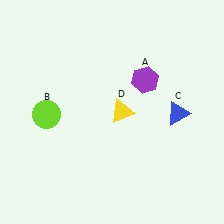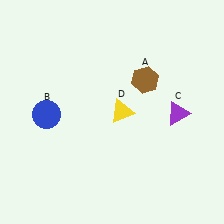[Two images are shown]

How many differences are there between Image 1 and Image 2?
There are 3 differences between the two images.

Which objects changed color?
A changed from purple to brown. B changed from lime to blue. C changed from blue to purple.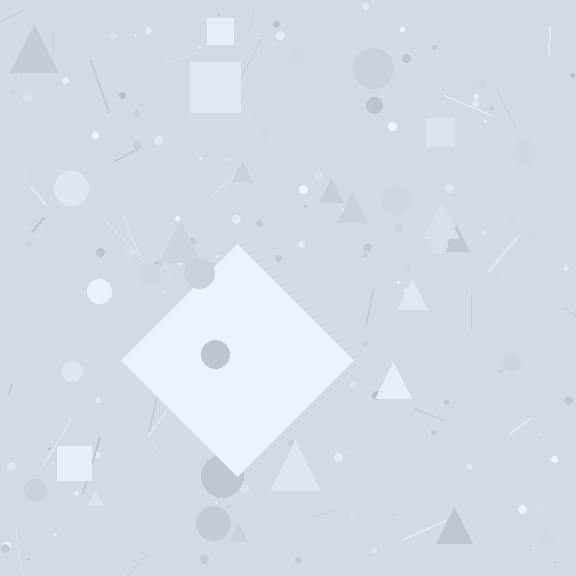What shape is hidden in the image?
A diamond is hidden in the image.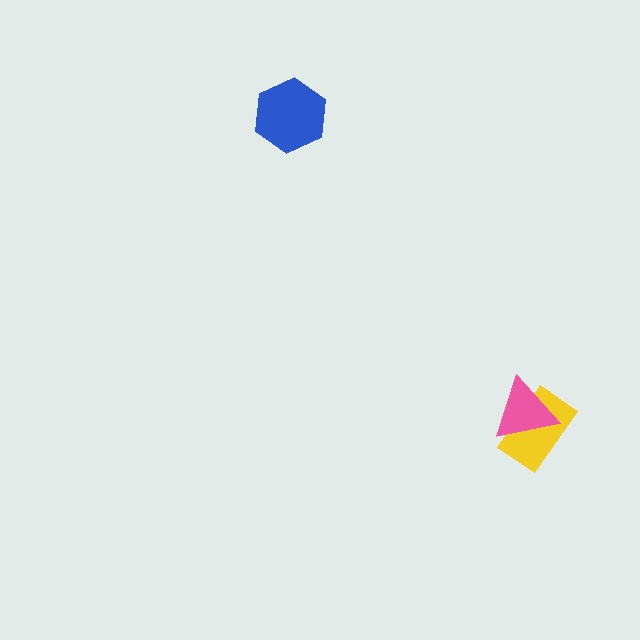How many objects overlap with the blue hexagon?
0 objects overlap with the blue hexagon.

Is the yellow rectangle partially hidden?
Yes, it is partially covered by another shape.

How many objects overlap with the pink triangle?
1 object overlaps with the pink triangle.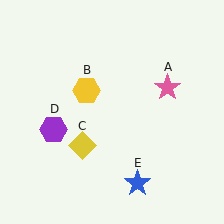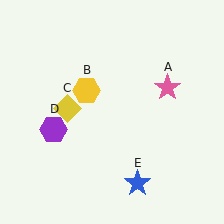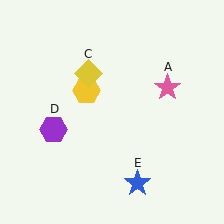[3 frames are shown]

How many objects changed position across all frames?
1 object changed position: yellow diamond (object C).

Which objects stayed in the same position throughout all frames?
Pink star (object A) and yellow hexagon (object B) and purple hexagon (object D) and blue star (object E) remained stationary.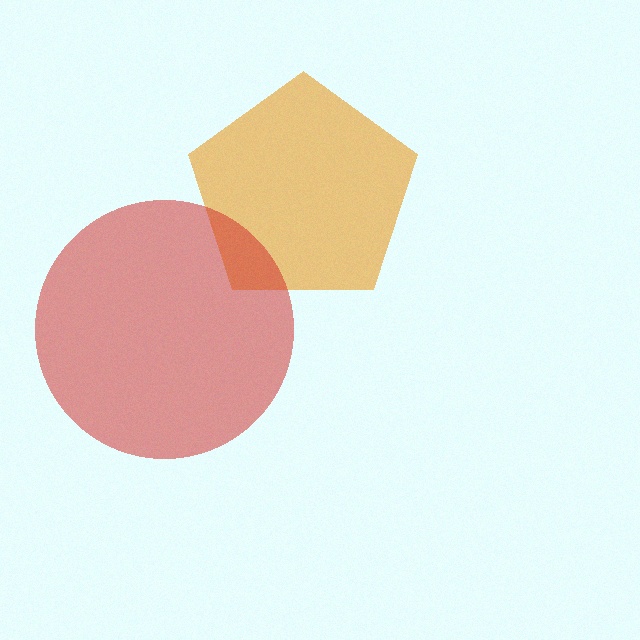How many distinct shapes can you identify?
There are 2 distinct shapes: an orange pentagon, a red circle.